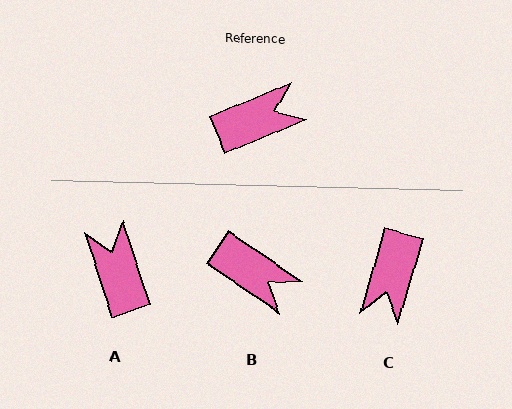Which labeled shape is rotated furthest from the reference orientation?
C, about 129 degrees away.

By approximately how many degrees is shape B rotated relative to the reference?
Approximately 57 degrees clockwise.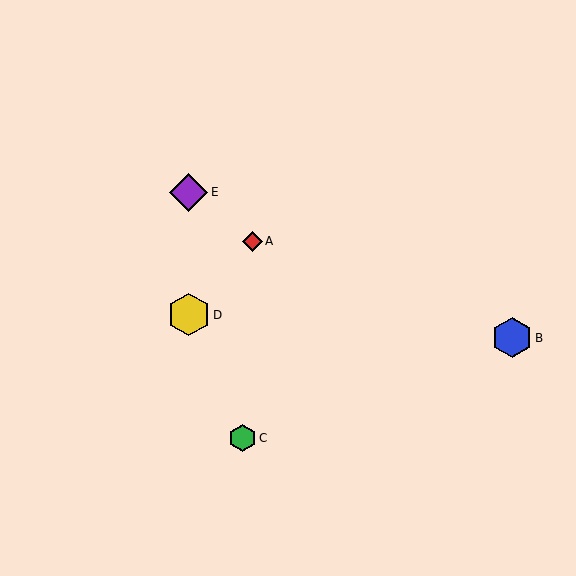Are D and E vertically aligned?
Yes, both are at x≈189.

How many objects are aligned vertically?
2 objects (D, E) are aligned vertically.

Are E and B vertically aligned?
No, E is at x≈189 and B is at x≈512.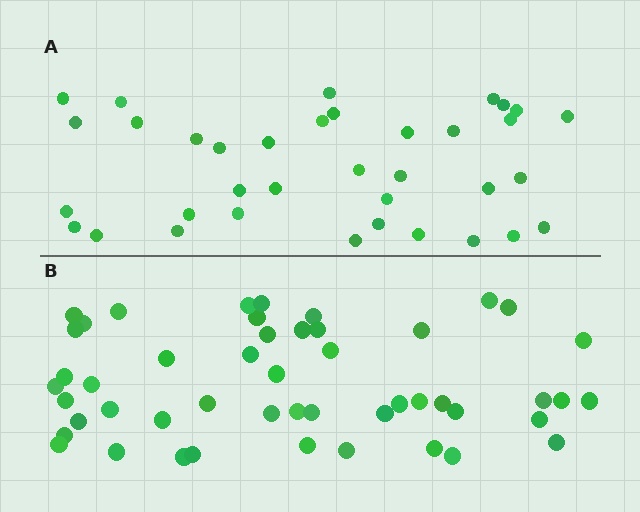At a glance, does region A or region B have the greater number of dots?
Region B (the bottom region) has more dots.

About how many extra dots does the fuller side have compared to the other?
Region B has approximately 15 more dots than region A.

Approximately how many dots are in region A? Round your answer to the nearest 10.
About 40 dots. (The exact count is 36, which rounds to 40.)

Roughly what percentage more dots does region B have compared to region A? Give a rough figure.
About 35% more.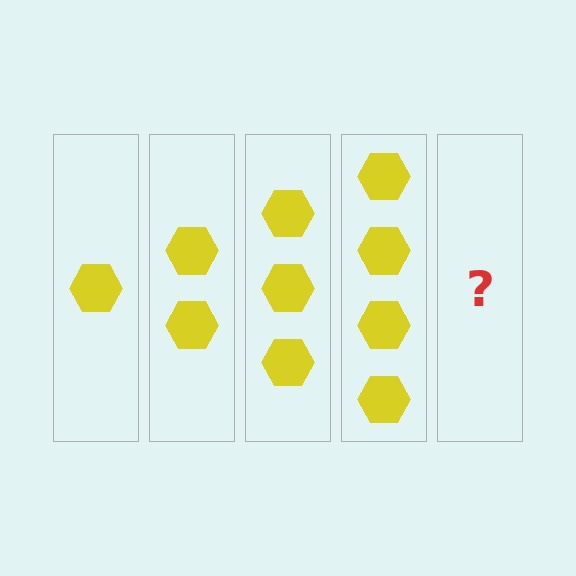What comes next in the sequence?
The next element should be 5 hexagons.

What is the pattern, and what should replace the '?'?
The pattern is that each step adds one more hexagon. The '?' should be 5 hexagons.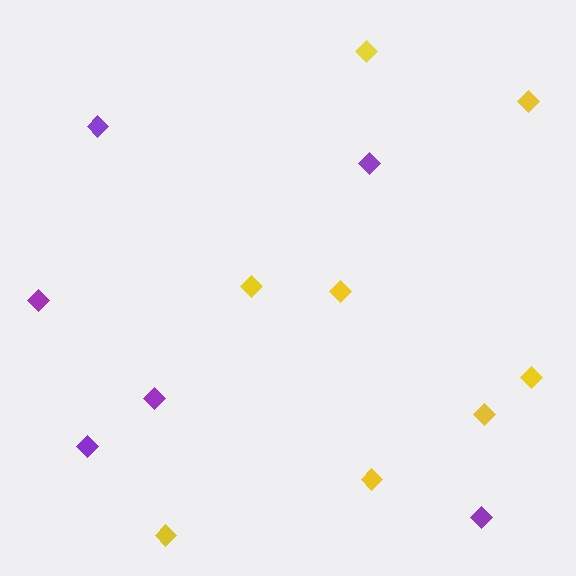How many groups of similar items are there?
There are 2 groups: one group of purple diamonds (6) and one group of yellow diamonds (8).